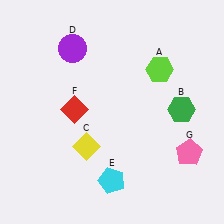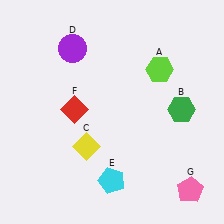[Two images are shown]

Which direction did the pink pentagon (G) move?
The pink pentagon (G) moved down.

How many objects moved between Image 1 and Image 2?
1 object moved between the two images.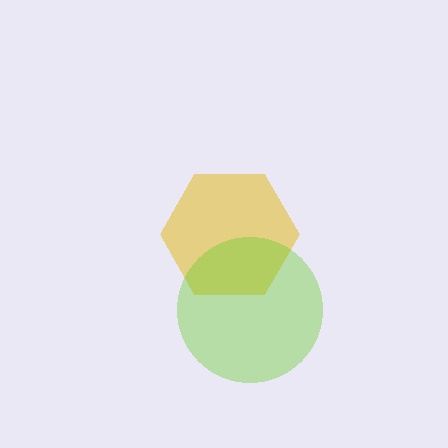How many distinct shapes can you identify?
There are 2 distinct shapes: a yellow hexagon, a lime circle.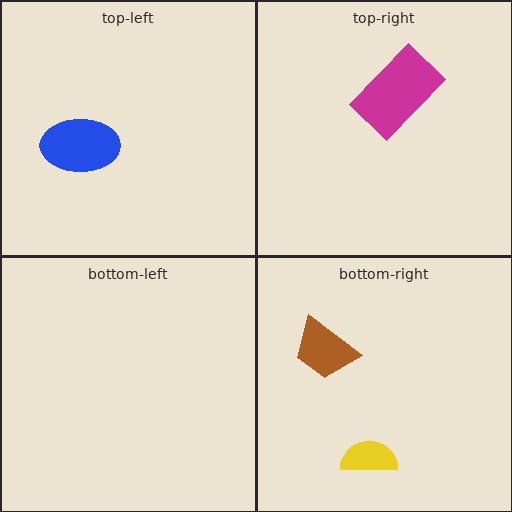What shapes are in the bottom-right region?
The yellow semicircle, the brown trapezoid.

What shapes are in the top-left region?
The blue ellipse.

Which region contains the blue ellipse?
The top-left region.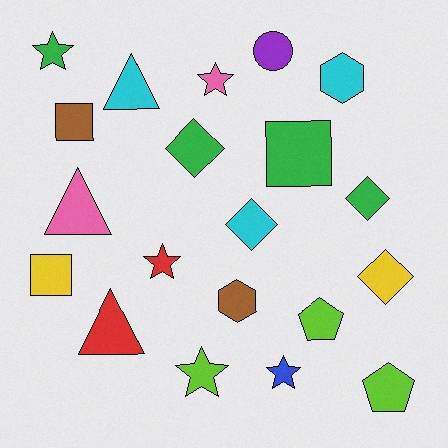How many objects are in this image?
There are 20 objects.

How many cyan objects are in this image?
There are 3 cyan objects.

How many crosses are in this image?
There are no crosses.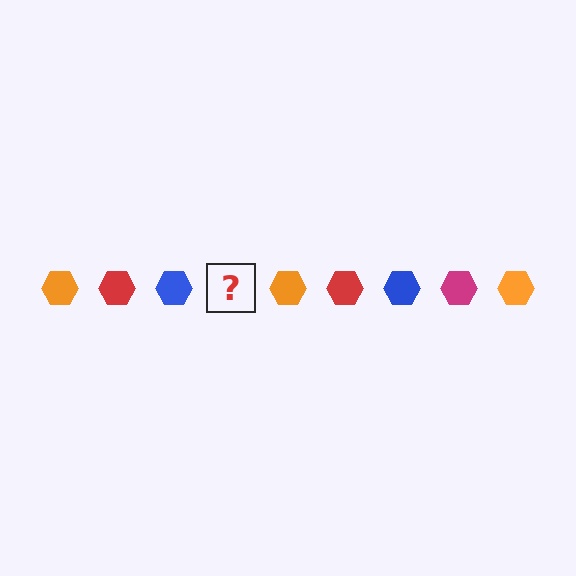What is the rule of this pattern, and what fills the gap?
The rule is that the pattern cycles through orange, red, blue, magenta hexagons. The gap should be filled with a magenta hexagon.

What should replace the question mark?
The question mark should be replaced with a magenta hexagon.